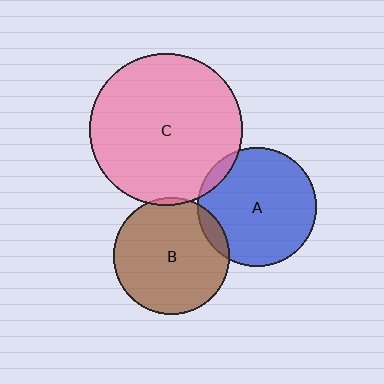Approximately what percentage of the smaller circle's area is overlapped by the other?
Approximately 10%.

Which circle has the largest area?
Circle C (pink).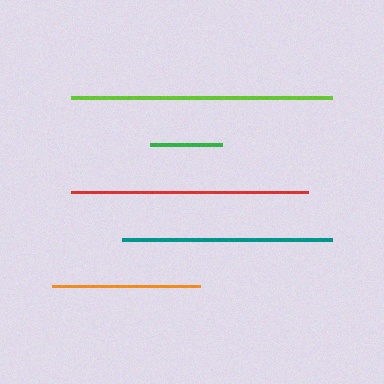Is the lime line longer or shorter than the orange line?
The lime line is longer than the orange line.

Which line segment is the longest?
The lime line is the longest at approximately 261 pixels.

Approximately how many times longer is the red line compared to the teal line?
The red line is approximately 1.1 times the length of the teal line.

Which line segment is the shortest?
The green line is the shortest at approximately 71 pixels.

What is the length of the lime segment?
The lime segment is approximately 261 pixels long.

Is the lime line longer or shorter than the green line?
The lime line is longer than the green line.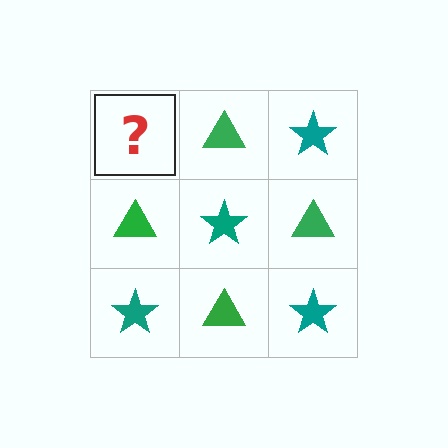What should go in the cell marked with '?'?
The missing cell should contain a teal star.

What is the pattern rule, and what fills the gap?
The rule is that it alternates teal star and green triangle in a checkerboard pattern. The gap should be filled with a teal star.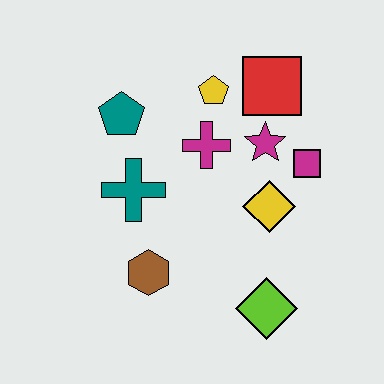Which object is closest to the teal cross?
The teal pentagon is closest to the teal cross.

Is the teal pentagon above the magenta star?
Yes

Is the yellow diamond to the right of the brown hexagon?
Yes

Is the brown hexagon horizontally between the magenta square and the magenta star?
No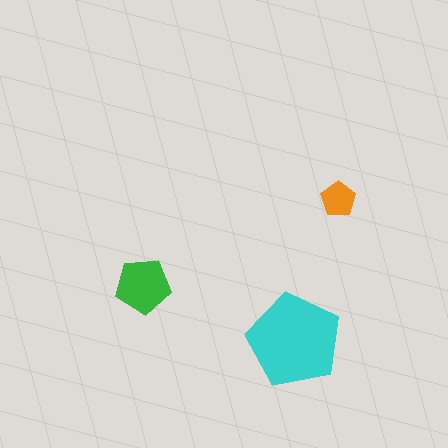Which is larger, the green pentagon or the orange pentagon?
The green one.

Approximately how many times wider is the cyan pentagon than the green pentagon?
About 1.5 times wider.